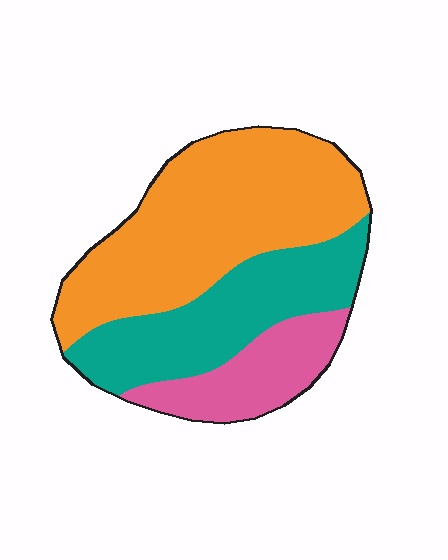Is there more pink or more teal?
Teal.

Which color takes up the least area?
Pink, at roughly 20%.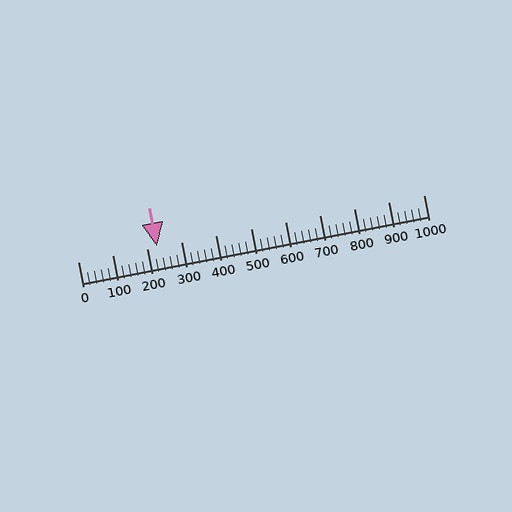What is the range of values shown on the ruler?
The ruler shows values from 0 to 1000.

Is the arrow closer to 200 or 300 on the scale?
The arrow is closer to 200.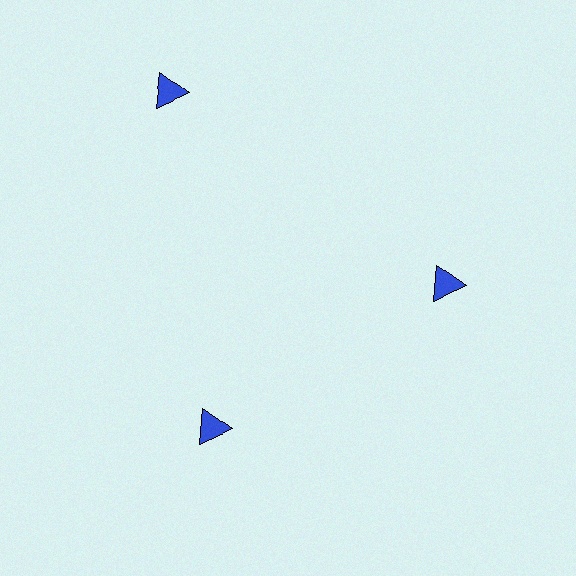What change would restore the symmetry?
The symmetry would be restored by moving it inward, back onto the ring so that all 3 triangles sit at equal angles and equal distance from the center.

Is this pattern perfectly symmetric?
No. The 3 blue triangles are arranged in a ring, but one element near the 11 o'clock position is pushed outward from the center, breaking the 3-fold rotational symmetry.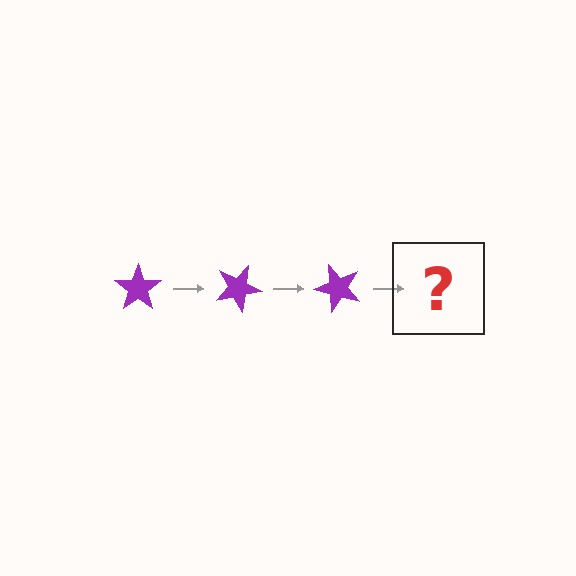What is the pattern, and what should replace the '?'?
The pattern is that the star rotates 25 degrees each step. The '?' should be a purple star rotated 75 degrees.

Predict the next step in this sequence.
The next step is a purple star rotated 75 degrees.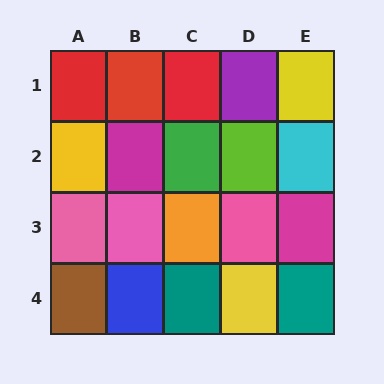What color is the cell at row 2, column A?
Yellow.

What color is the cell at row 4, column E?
Teal.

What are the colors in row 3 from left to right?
Pink, pink, orange, pink, magenta.